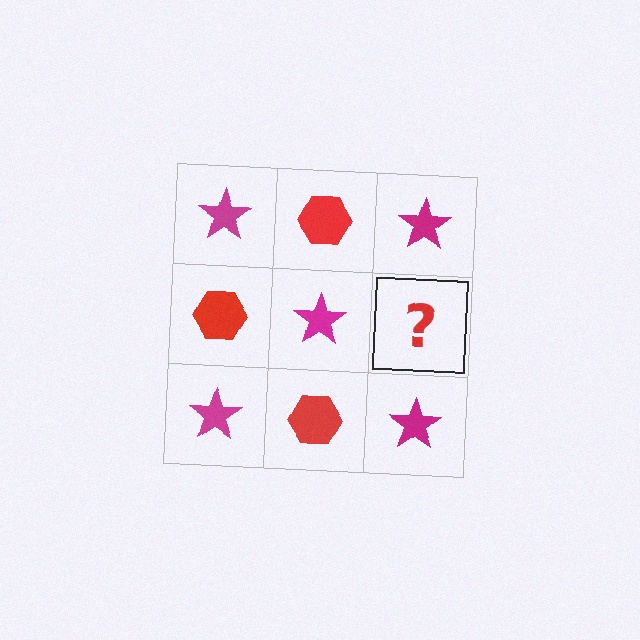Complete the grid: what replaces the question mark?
The question mark should be replaced with a red hexagon.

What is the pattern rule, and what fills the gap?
The rule is that it alternates magenta star and red hexagon in a checkerboard pattern. The gap should be filled with a red hexagon.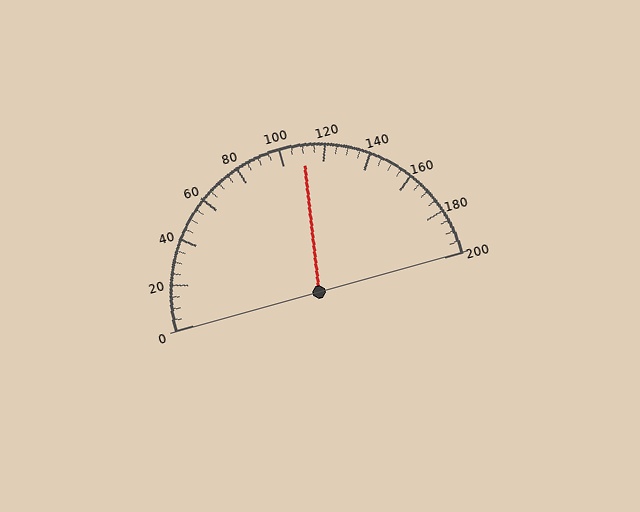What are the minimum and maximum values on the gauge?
The gauge ranges from 0 to 200.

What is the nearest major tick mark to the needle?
The nearest major tick mark is 120.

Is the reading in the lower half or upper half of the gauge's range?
The reading is in the upper half of the range (0 to 200).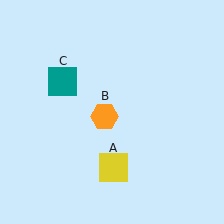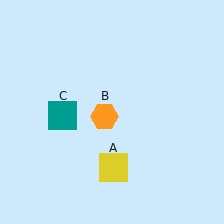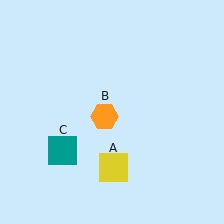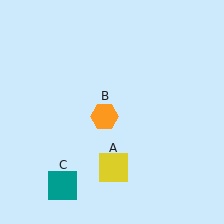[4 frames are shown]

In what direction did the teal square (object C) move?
The teal square (object C) moved down.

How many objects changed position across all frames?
1 object changed position: teal square (object C).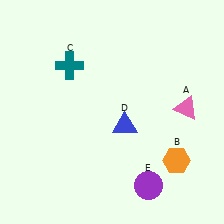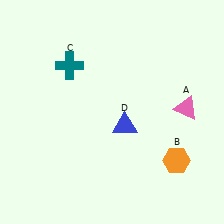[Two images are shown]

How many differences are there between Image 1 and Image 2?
There is 1 difference between the two images.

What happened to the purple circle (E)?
The purple circle (E) was removed in Image 2. It was in the bottom-right area of Image 1.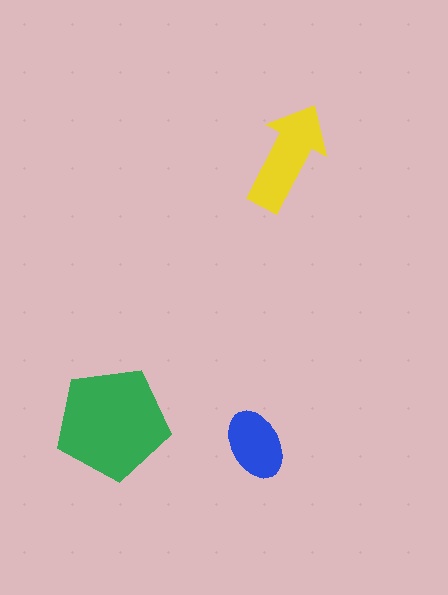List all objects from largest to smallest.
The green pentagon, the yellow arrow, the blue ellipse.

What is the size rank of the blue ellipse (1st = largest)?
3rd.